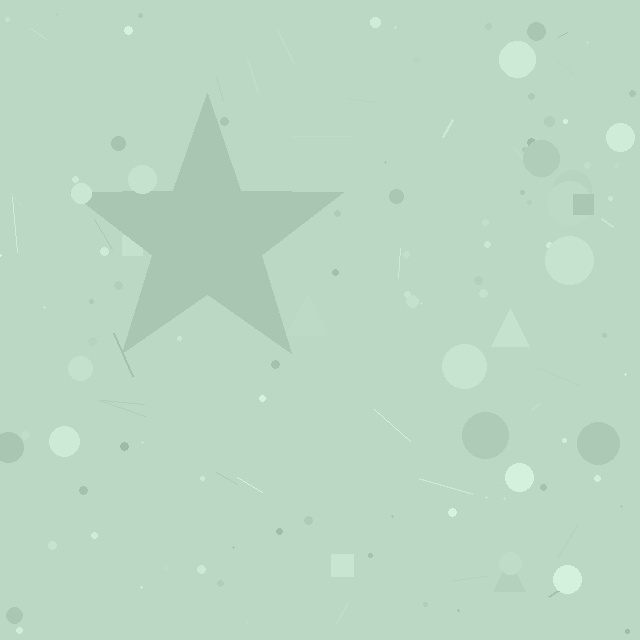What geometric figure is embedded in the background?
A star is embedded in the background.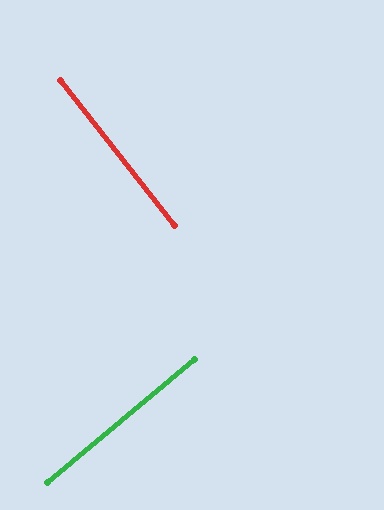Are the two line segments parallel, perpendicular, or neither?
Perpendicular — they meet at approximately 88°.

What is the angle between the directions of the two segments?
Approximately 88 degrees.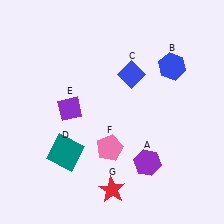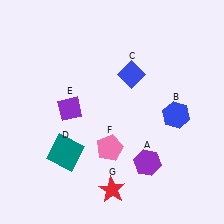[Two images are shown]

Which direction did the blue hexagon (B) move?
The blue hexagon (B) moved down.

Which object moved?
The blue hexagon (B) moved down.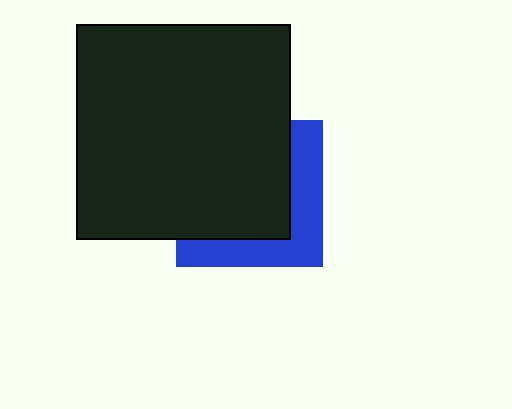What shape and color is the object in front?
The object in front is a black square.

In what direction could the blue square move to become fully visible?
The blue square could move toward the lower-right. That would shift it out from behind the black square entirely.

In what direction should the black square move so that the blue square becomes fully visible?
The black square should move toward the upper-left. That is the shortest direction to clear the overlap and leave the blue square fully visible.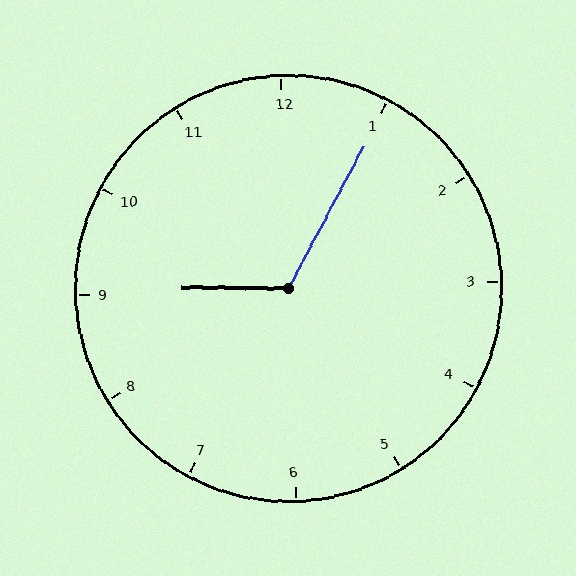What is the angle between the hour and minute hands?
Approximately 118 degrees.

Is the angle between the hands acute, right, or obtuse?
It is obtuse.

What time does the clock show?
9:05.